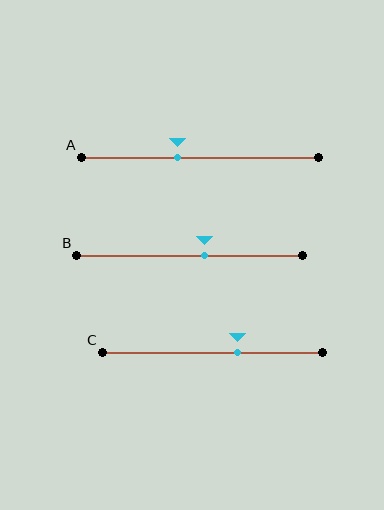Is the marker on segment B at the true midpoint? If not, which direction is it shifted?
No, the marker on segment B is shifted to the right by about 7% of the segment length.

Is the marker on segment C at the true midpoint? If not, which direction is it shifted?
No, the marker on segment C is shifted to the right by about 11% of the segment length.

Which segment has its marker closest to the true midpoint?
Segment B has its marker closest to the true midpoint.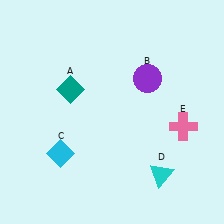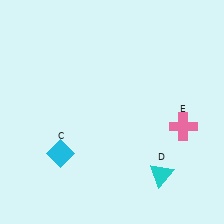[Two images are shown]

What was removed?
The purple circle (B), the teal diamond (A) were removed in Image 2.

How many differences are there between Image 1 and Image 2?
There are 2 differences between the two images.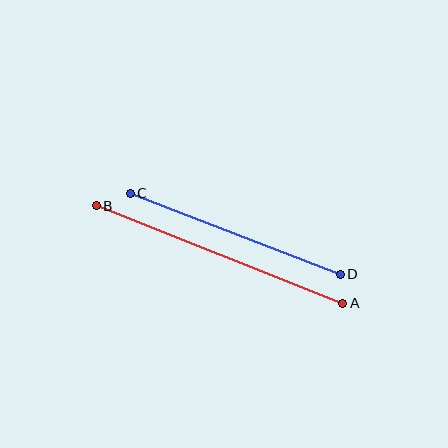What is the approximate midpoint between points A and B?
The midpoint is at approximately (220, 254) pixels.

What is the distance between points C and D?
The distance is approximately 225 pixels.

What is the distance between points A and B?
The distance is approximately 265 pixels.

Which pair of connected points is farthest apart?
Points A and B are farthest apart.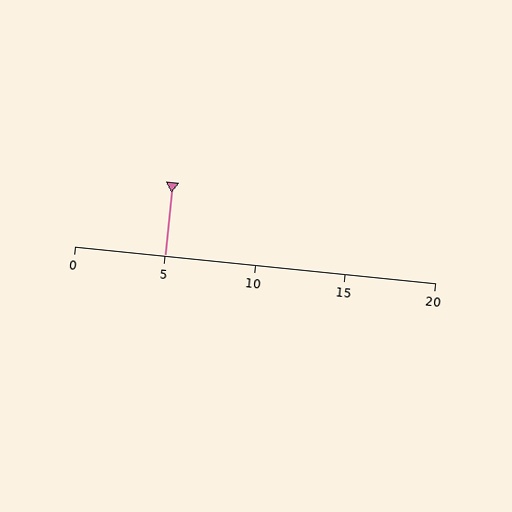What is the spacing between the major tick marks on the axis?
The major ticks are spaced 5 apart.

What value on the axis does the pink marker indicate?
The marker indicates approximately 5.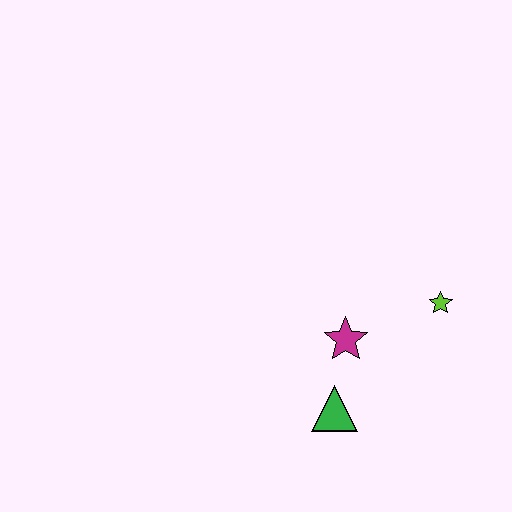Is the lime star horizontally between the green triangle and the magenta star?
No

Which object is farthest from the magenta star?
The lime star is farthest from the magenta star.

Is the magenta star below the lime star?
Yes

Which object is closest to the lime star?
The magenta star is closest to the lime star.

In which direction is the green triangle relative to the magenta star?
The green triangle is below the magenta star.